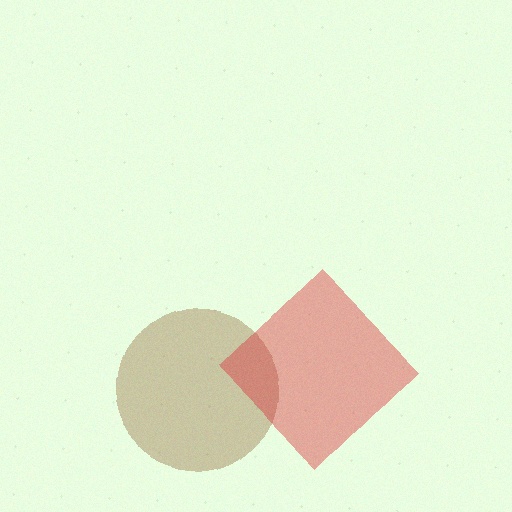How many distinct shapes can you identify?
There are 2 distinct shapes: a brown circle, a red diamond.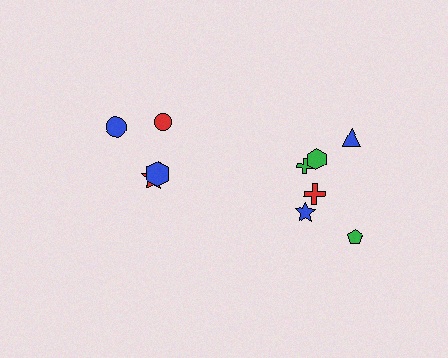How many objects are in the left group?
There are 4 objects.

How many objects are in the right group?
There are 6 objects.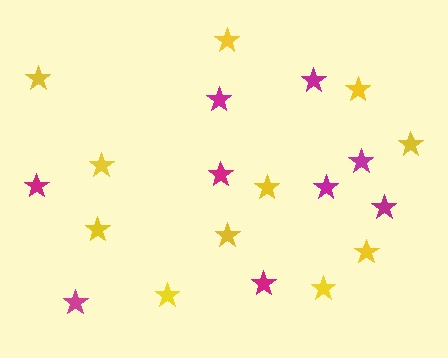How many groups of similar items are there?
There are 2 groups: one group of yellow stars (11) and one group of magenta stars (9).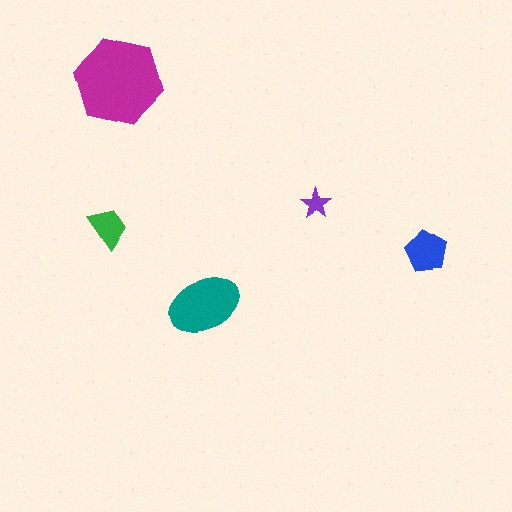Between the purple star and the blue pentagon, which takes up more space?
The blue pentagon.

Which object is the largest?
The magenta hexagon.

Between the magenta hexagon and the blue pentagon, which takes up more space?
The magenta hexagon.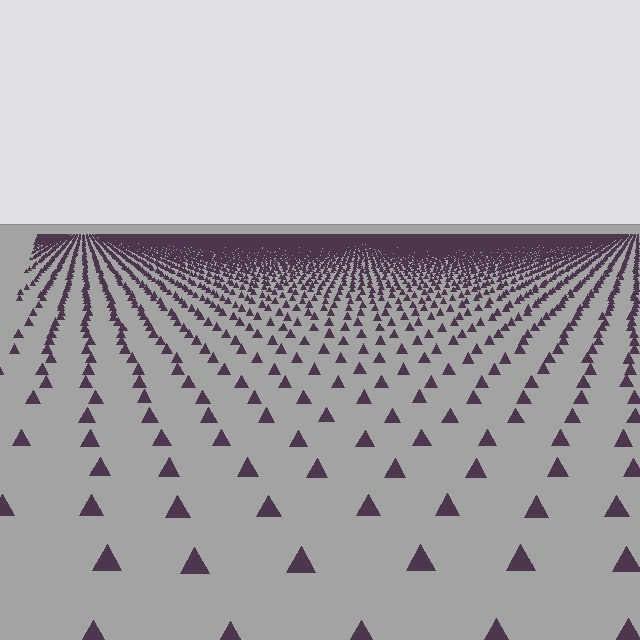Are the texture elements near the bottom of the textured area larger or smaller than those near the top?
Larger. Near the bottom, elements are closer to the viewer and appear at a bigger on-screen size.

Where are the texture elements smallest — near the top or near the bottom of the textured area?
Near the top.